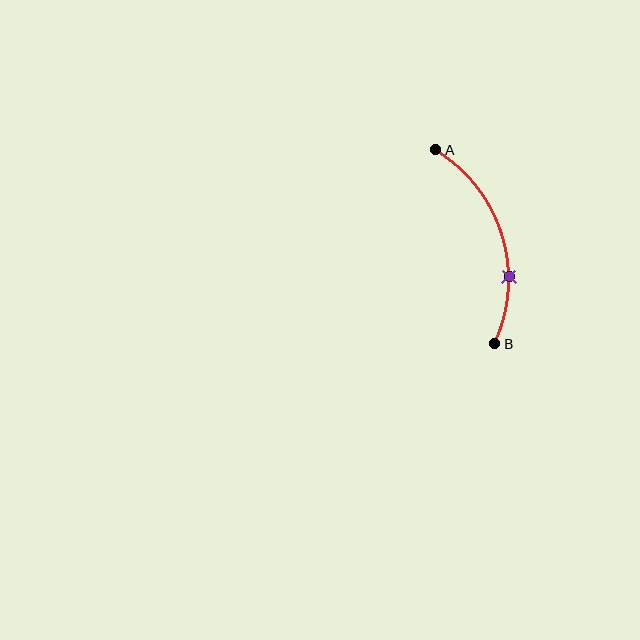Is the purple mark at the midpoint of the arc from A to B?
No. The purple mark lies on the arc but is closer to endpoint B. The arc midpoint would be at the point on the curve equidistant along the arc from both A and B.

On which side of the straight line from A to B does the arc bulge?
The arc bulges to the right of the straight line connecting A and B.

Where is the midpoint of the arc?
The arc midpoint is the point on the curve farthest from the straight line joining A and B. It sits to the right of that line.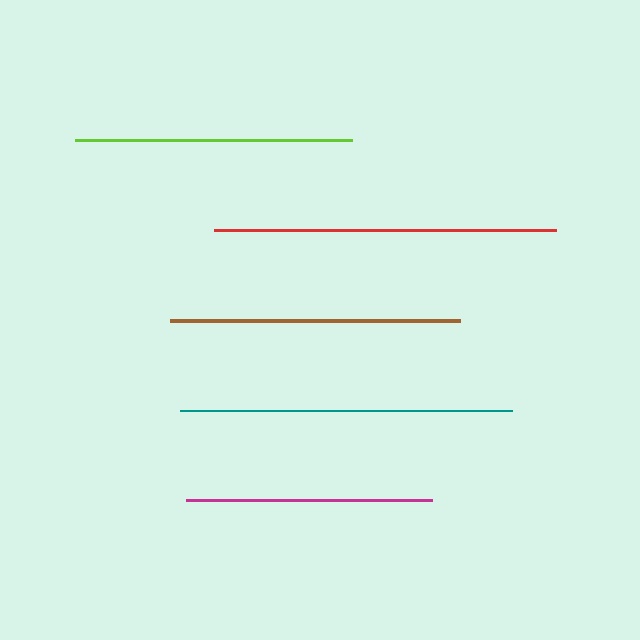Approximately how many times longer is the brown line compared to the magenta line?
The brown line is approximately 1.2 times the length of the magenta line.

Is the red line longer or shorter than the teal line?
The red line is longer than the teal line.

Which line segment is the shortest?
The magenta line is the shortest at approximately 246 pixels.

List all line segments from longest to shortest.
From longest to shortest: red, teal, brown, lime, magenta.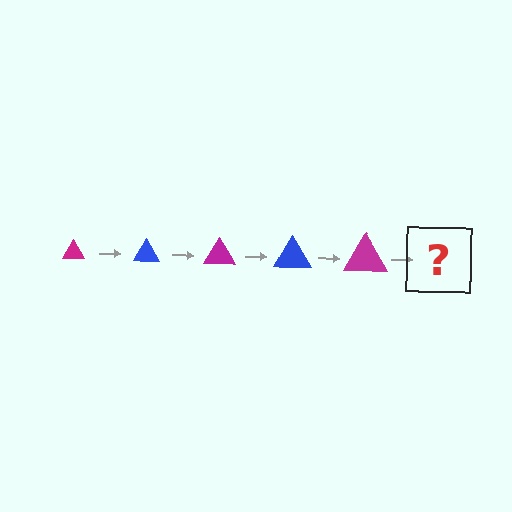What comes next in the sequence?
The next element should be a blue triangle, larger than the previous one.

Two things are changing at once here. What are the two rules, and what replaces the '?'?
The two rules are that the triangle grows larger each step and the color cycles through magenta and blue. The '?' should be a blue triangle, larger than the previous one.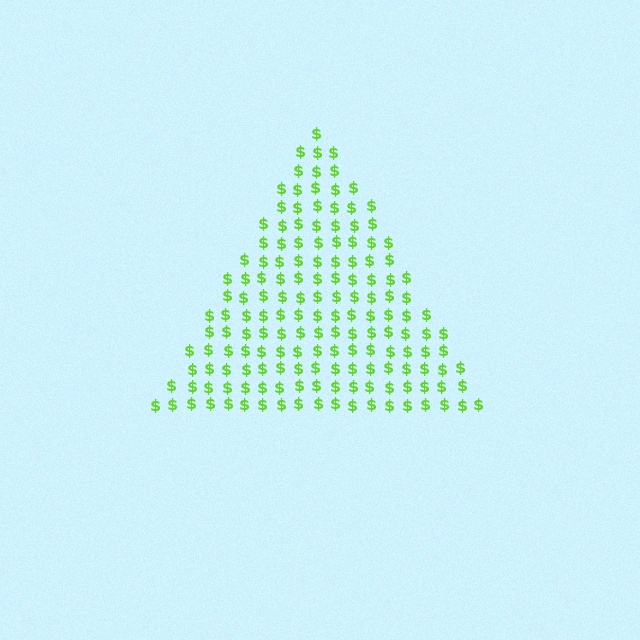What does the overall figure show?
The overall figure shows a triangle.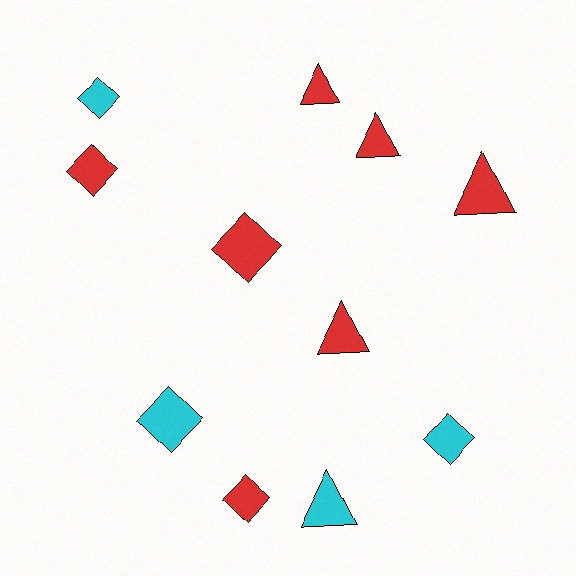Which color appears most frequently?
Red, with 7 objects.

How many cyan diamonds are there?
There are 3 cyan diamonds.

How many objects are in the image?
There are 11 objects.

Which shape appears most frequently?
Diamond, with 6 objects.